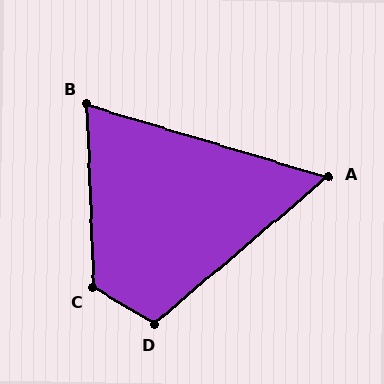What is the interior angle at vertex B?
Approximately 71 degrees (acute).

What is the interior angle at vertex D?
Approximately 109 degrees (obtuse).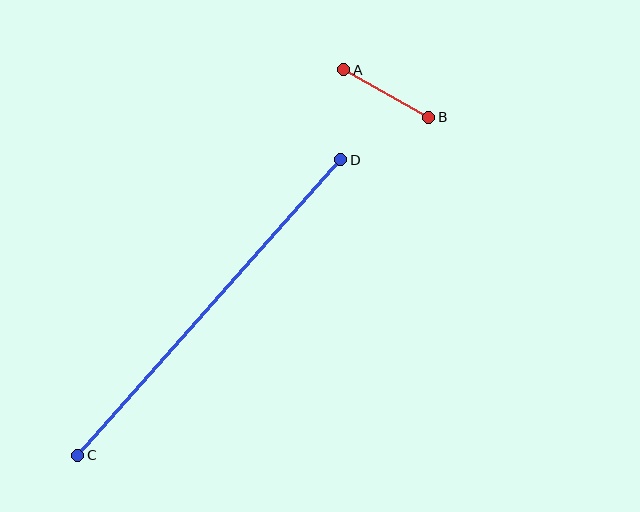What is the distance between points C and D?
The distance is approximately 395 pixels.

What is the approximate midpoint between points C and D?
The midpoint is at approximately (209, 307) pixels.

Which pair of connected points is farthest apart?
Points C and D are farthest apart.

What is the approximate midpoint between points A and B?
The midpoint is at approximately (386, 93) pixels.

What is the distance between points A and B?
The distance is approximately 97 pixels.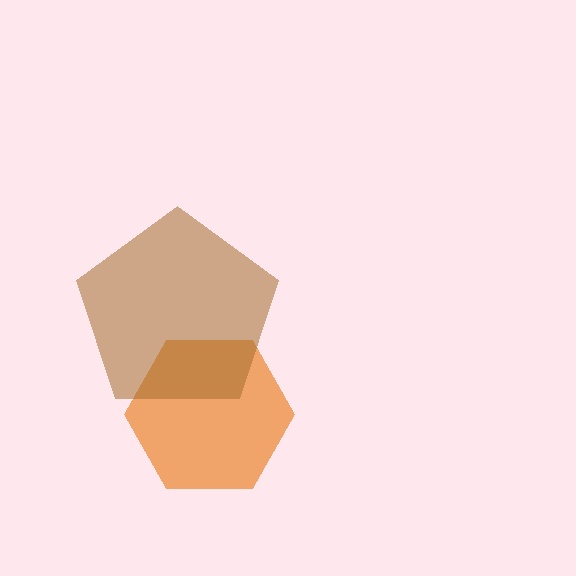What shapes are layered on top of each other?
The layered shapes are: an orange hexagon, a brown pentagon.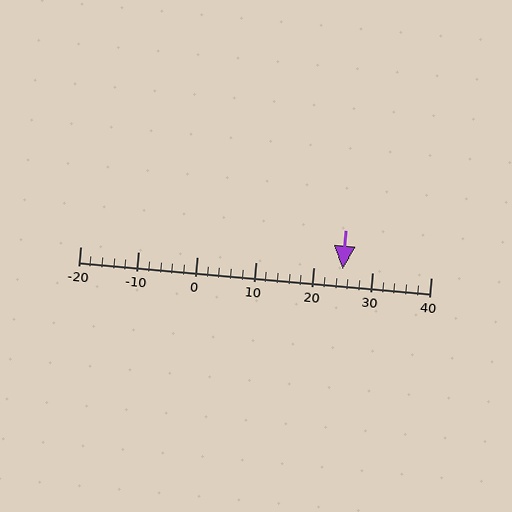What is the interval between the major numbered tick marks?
The major tick marks are spaced 10 units apart.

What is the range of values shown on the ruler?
The ruler shows values from -20 to 40.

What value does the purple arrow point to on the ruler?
The purple arrow points to approximately 25.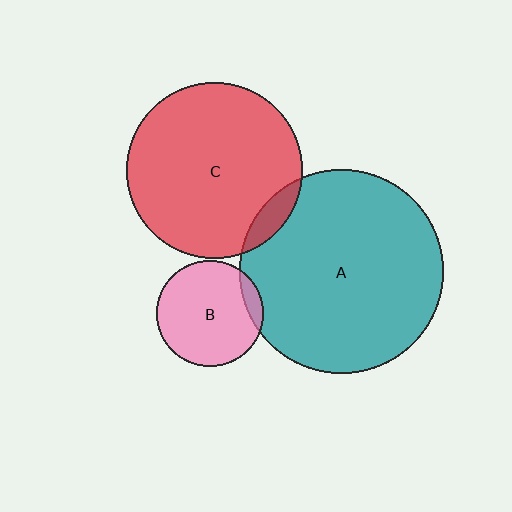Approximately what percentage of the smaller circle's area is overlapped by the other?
Approximately 10%.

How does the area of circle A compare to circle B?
Approximately 3.7 times.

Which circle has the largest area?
Circle A (teal).